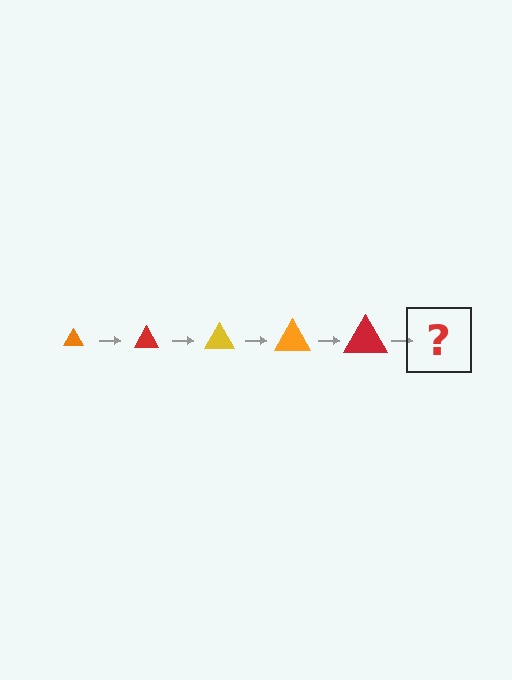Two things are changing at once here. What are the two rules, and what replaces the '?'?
The two rules are that the triangle grows larger each step and the color cycles through orange, red, and yellow. The '?' should be a yellow triangle, larger than the previous one.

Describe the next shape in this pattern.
It should be a yellow triangle, larger than the previous one.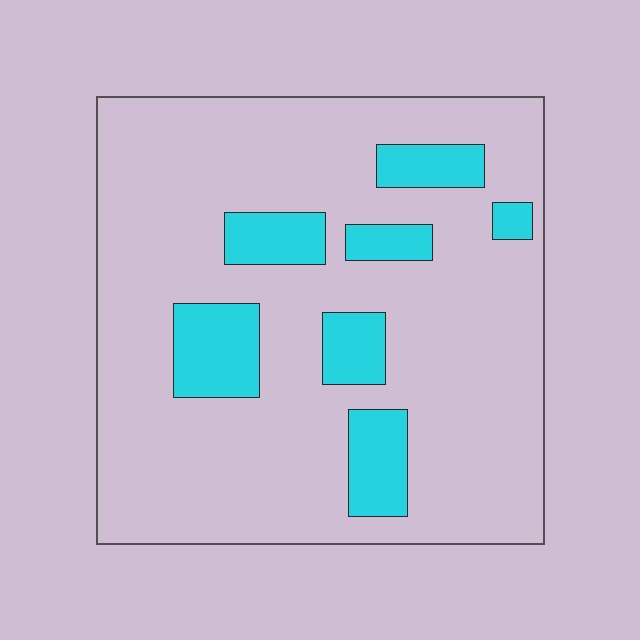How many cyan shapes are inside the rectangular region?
7.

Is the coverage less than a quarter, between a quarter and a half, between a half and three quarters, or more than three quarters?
Less than a quarter.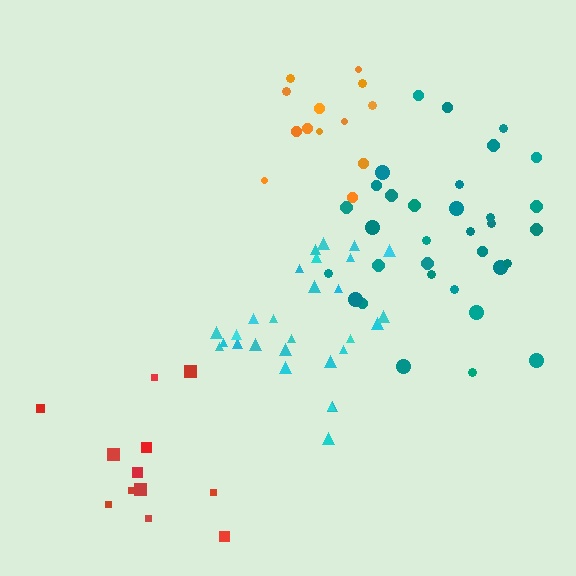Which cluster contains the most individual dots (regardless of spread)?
Teal (33).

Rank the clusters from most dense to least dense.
teal, cyan, orange, red.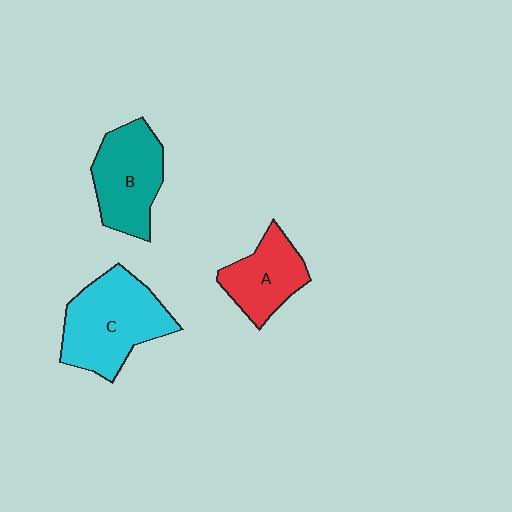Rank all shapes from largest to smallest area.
From largest to smallest: C (cyan), B (teal), A (red).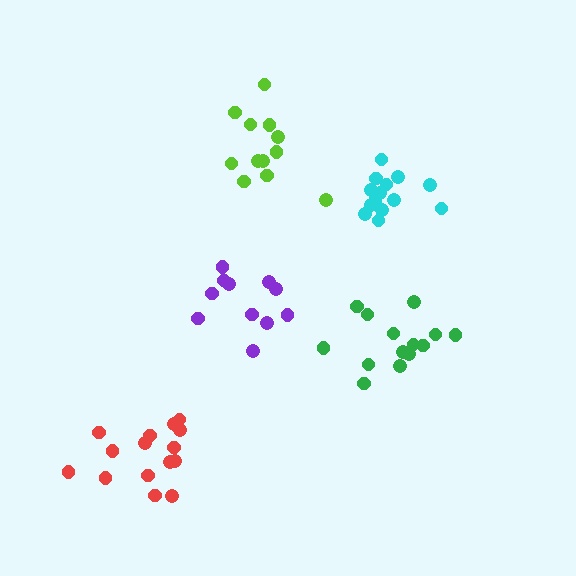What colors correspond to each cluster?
The clusters are colored: purple, lime, cyan, red, green.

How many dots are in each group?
Group 1: 11 dots, Group 2: 12 dots, Group 3: 14 dots, Group 4: 15 dots, Group 5: 14 dots (66 total).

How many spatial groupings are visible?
There are 5 spatial groupings.